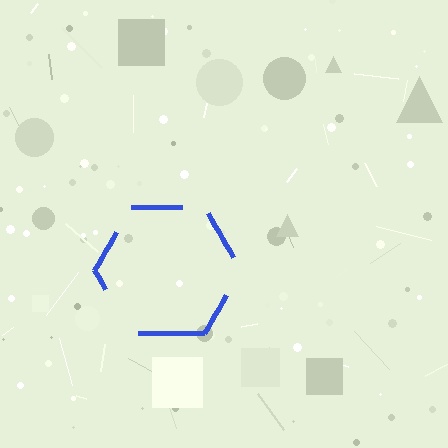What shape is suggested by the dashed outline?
The dashed outline suggests a hexagon.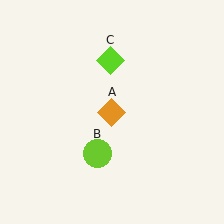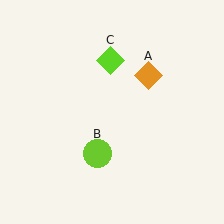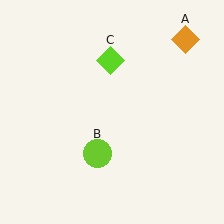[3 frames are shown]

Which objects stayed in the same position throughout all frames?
Lime circle (object B) and lime diamond (object C) remained stationary.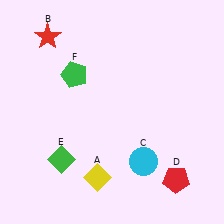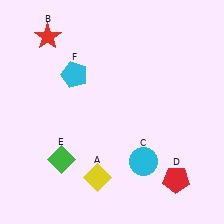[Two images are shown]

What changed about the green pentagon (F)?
In Image 1, F is green. In Image 2, it changed to cyan.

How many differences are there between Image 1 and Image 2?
There is 1 difference between the two images.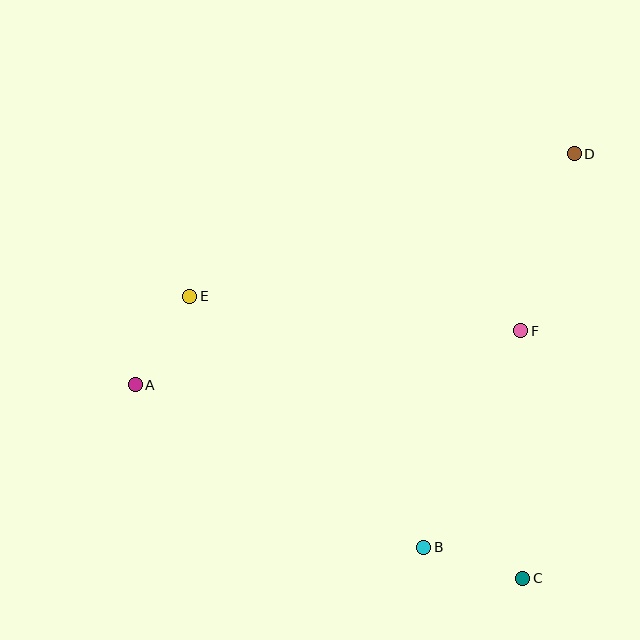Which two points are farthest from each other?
Points A and D are farthest from each other.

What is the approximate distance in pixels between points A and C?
The distance between A and C is approximately 432 pixels.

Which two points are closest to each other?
Points B and C are closest to each other.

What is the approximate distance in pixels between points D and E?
The distance between D and E is approximately 410 pixels.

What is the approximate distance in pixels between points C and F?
The distance between C and F is approximately 248 pixels.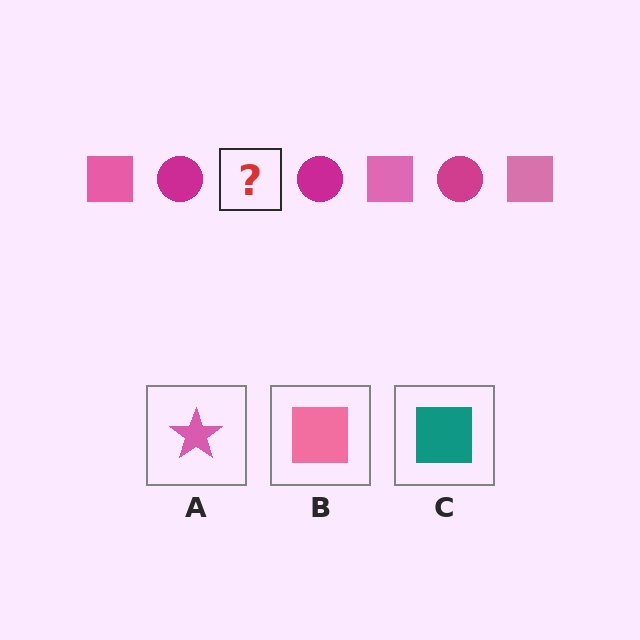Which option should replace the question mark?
Option B.